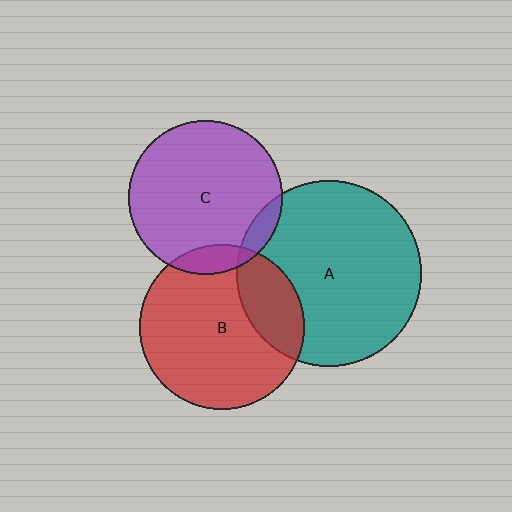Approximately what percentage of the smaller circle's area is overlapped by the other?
Approximately 10%.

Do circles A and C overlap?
Yes.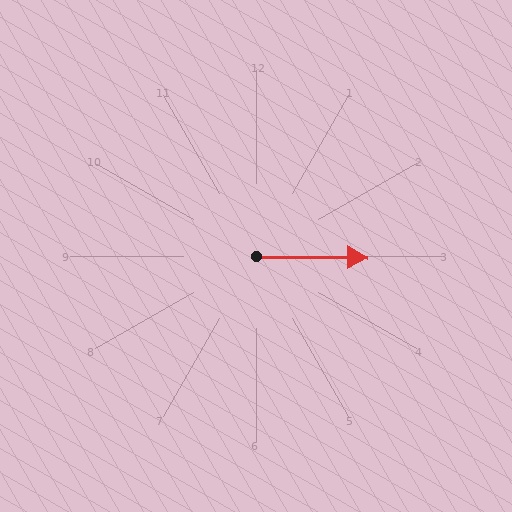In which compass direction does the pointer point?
East.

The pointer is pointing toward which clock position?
Roughly 3 o'clock.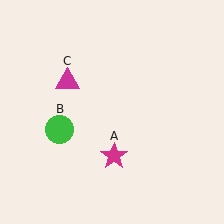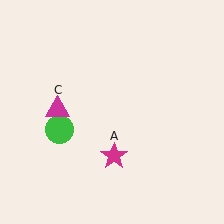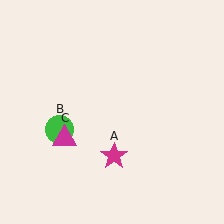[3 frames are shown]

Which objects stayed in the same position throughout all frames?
Magenta star (object A) and green circle (object B) remained stationary.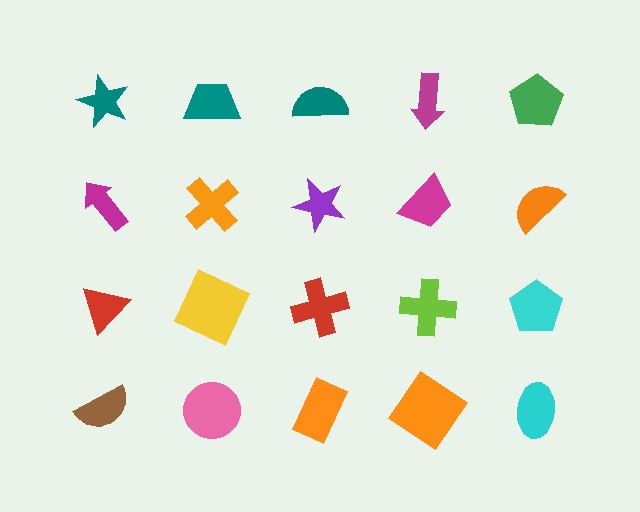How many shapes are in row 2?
5 shapes.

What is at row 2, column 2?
An orange cross.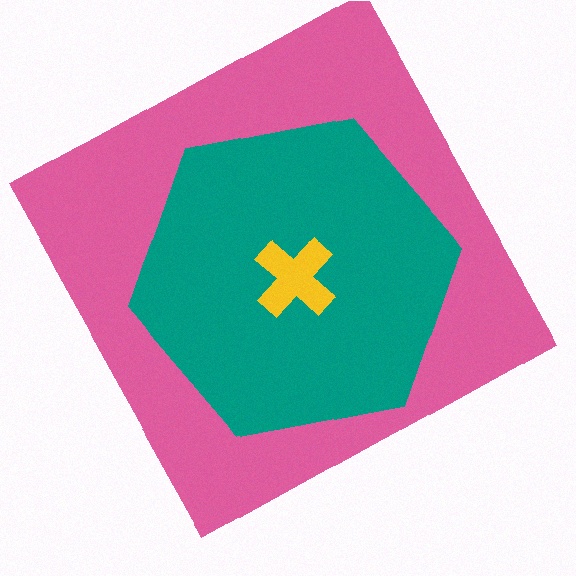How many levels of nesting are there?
3.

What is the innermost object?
The yellow cross.